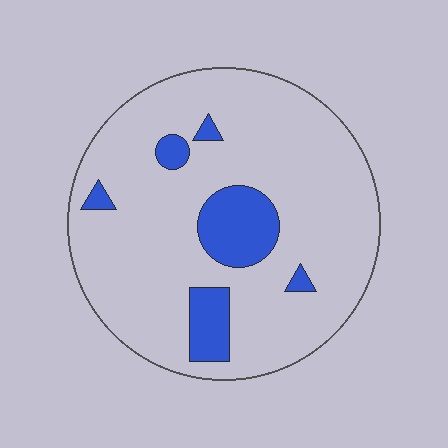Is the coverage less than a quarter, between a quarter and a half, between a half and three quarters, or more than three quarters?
Less than a quarter.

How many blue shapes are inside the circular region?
6.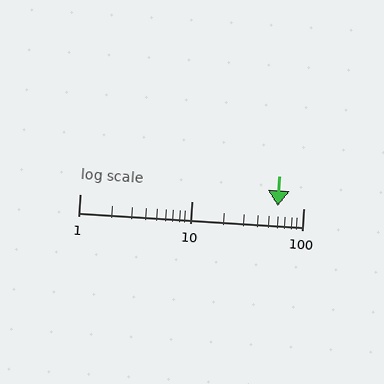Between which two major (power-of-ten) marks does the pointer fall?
The pointer is between 10 and 100.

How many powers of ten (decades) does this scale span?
The scale spans 2 decades, from 1 to 100.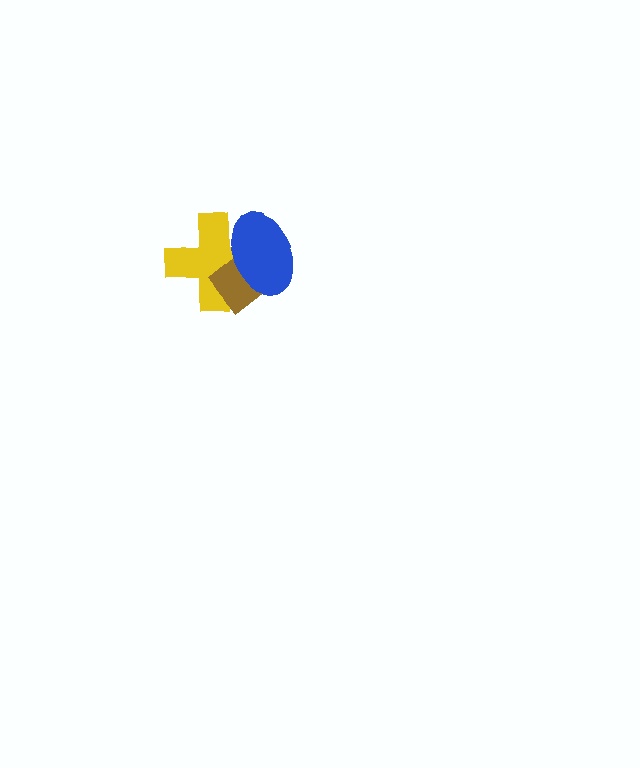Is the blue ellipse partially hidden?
No, no other shape covers it.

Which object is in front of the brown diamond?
The blue ellipse is in front of the brown diamond.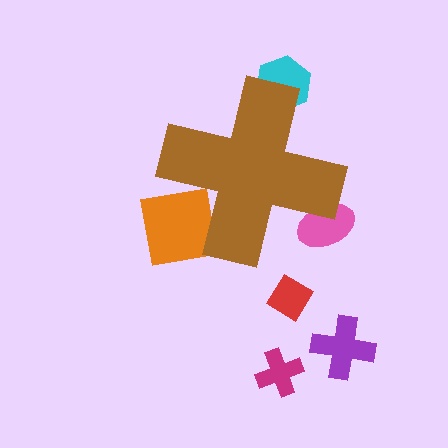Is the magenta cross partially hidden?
No, the magenta cross is fully visible.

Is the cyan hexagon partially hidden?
Yes, the cyan hexagon is partially hidden behind the brown cross.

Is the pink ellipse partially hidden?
Yes, the pink ellipse is partially hidden behind the brown cross.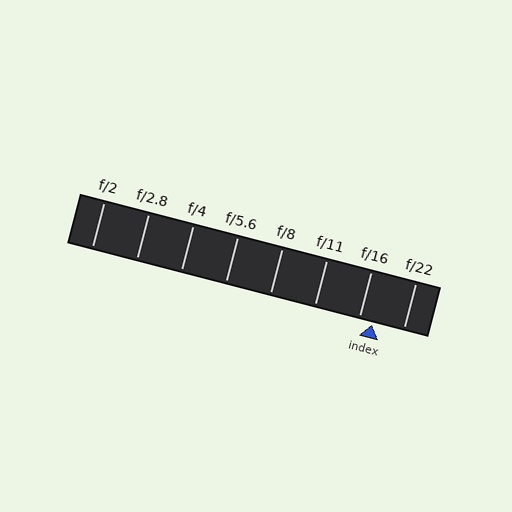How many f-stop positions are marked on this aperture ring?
There are 8 f-stop positions marked.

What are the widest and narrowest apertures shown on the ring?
The widest aperture shown is f/2 and the narrowest is f/22.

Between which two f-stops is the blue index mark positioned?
The index mark is between f/16 and f/22.